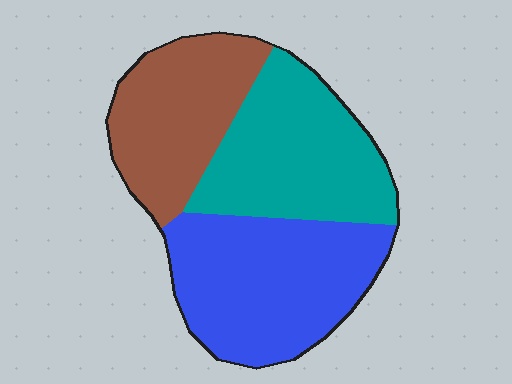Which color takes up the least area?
Brown, at roughly 30%.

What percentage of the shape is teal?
Teal covers 34% of the shape.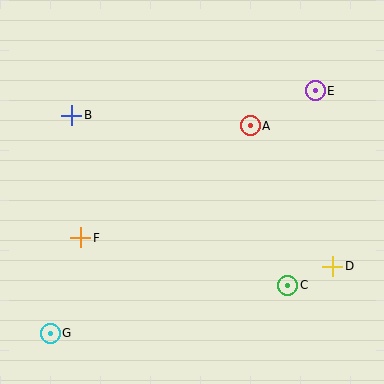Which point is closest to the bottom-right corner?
Point D is closest to the bottom-right corner.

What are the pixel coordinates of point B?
Point B is at (72, 115).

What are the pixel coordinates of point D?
Point D is at (333, 266).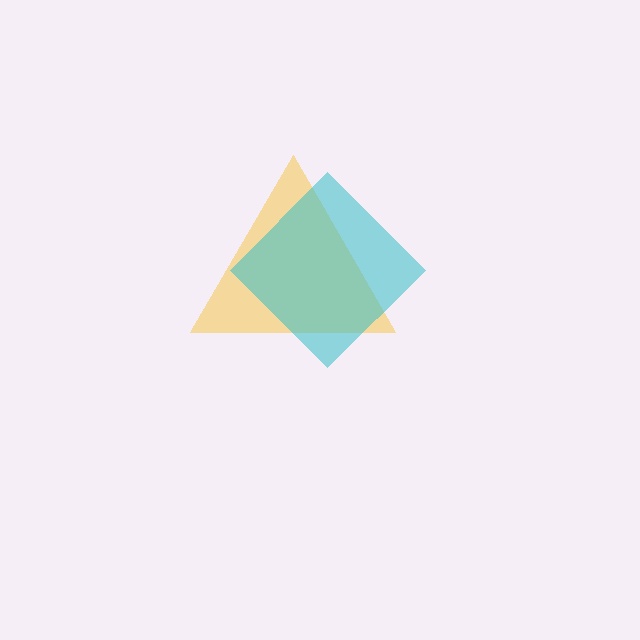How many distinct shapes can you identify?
There are 2 distinct shapes: a yellow triangle, a cyan diamond.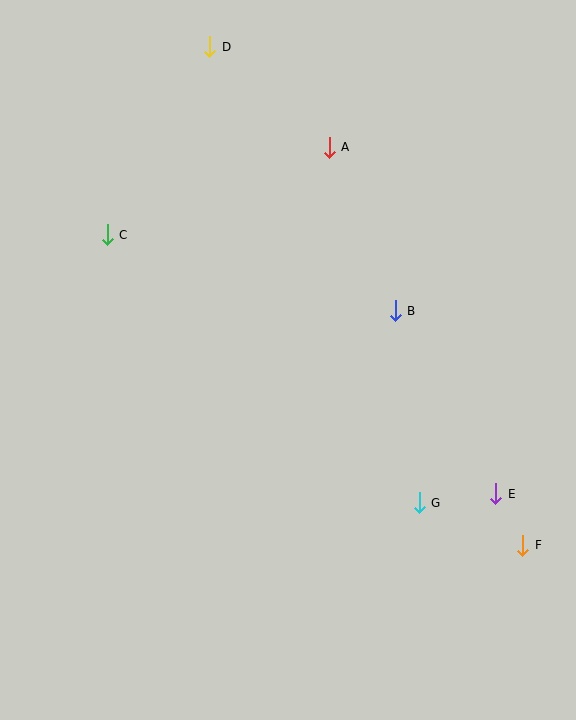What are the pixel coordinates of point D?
Point D is at (210, 47).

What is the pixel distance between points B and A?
The distance between B and A is 176 pixels.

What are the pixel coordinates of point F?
Point F is at (523, 545).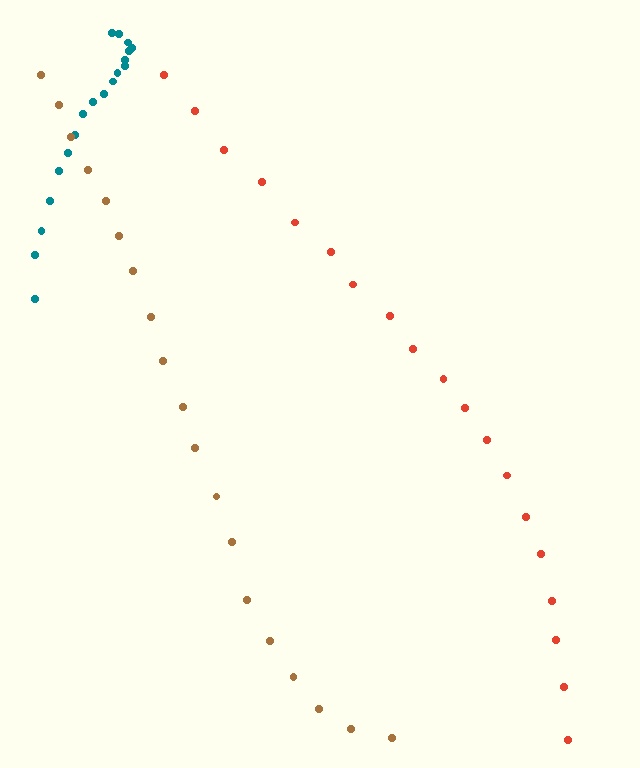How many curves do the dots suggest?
There are 3 distinct paths.